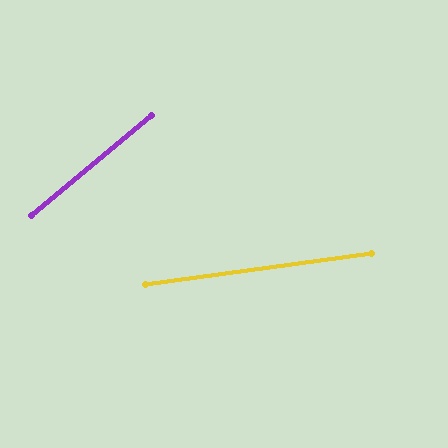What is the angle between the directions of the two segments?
Approximately 32 degrees.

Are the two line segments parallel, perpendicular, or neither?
Neither parallel nor perpendicular — they differ by about 32°.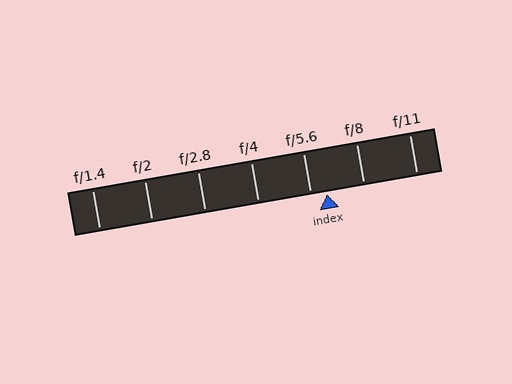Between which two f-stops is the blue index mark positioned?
The index mark is between f/5.6 and f/8.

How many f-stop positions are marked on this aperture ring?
There are 7 f-stop positions marked.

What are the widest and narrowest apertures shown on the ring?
The widest aperture shown is f/1.4 and the narrowest is f/11.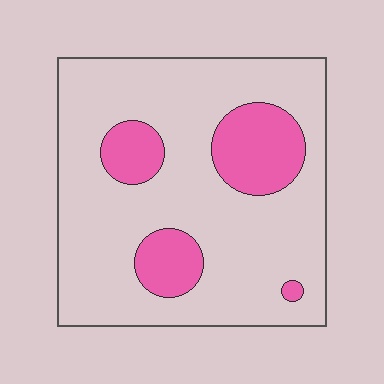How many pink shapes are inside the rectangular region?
4.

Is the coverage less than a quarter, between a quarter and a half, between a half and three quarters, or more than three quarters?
Less than a quarter.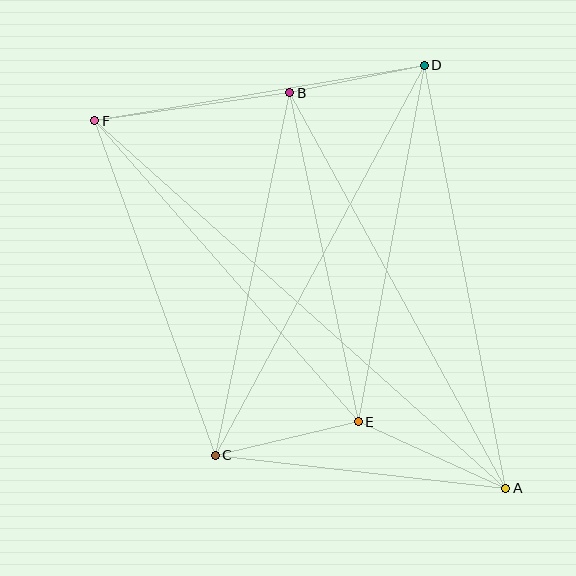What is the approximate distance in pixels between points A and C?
The distance between A and C is approximately 293 pixels.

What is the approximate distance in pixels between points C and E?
The distance between C and E is approximately 147 pixels.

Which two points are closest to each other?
Points B and D are closest to each other.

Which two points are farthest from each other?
Points A and F are farthest from each other.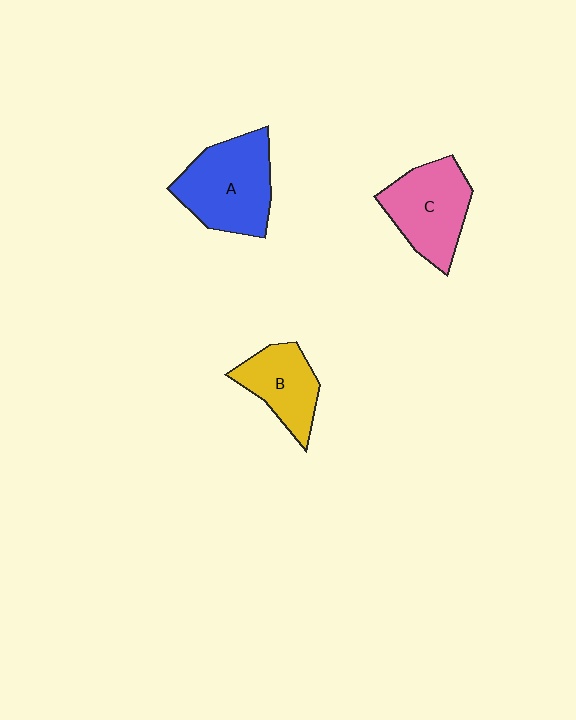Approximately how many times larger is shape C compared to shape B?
Approximately 1.3 times.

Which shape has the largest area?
Shape A (blue).